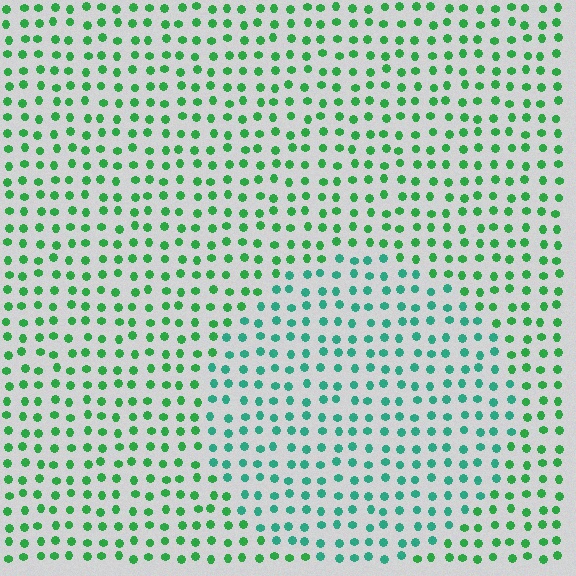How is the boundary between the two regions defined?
The boundary is defined purely by a slight shift in hue (about 31 degrees). Spacing, size, and orientation are identical on both sides.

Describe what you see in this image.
The image is filled with small green elements in a uniform arrangement. A circle-shaped region is visible where the elements are tinted to a slightly different hue, forming a subtle color boundary.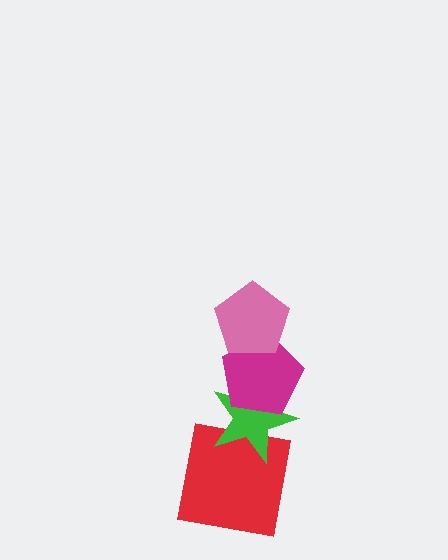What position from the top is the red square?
The red square is 4th from the top.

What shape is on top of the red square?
The green star is on top of the red square.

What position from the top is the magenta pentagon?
The magenta pentagon is 2nd from the top.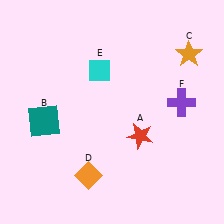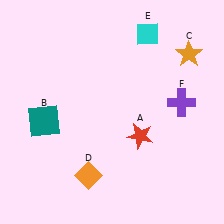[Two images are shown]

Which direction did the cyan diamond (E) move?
The cyan diamond (E) moved right.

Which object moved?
The cyan diamond (E) moved right.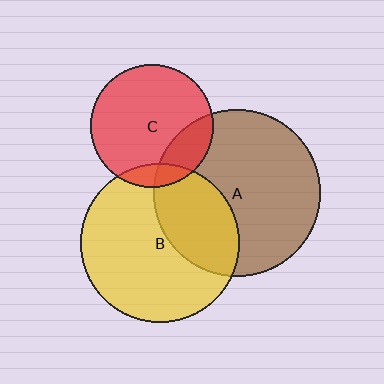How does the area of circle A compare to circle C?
Approximately 1.8 times.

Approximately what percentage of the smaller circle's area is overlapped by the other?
Approximately 35%.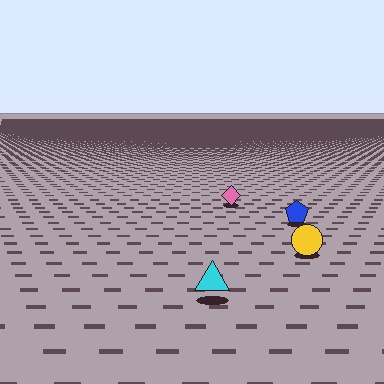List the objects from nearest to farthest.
From nearest to farthest: the cyan triangle, the yellow circle, the blue pentagon, the pink diamond.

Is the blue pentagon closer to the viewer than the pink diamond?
Yes. The blue pentagon is closer — you can tell from the texture gradient: the ground texture is coarser near it.